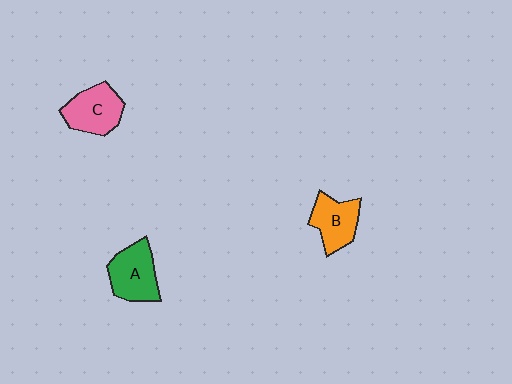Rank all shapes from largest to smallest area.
From largest to smallest: A (green), C (pink), B (orange).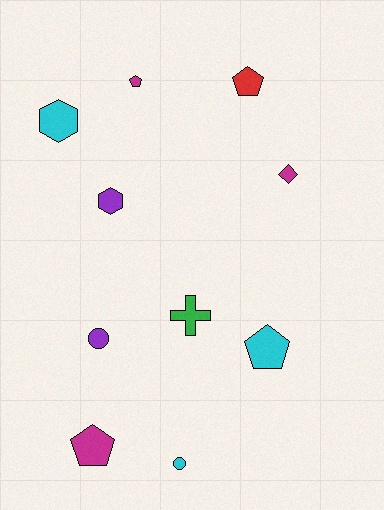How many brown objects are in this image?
There are no brown objects.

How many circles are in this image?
There are 2 circles.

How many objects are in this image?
There are 10 objects.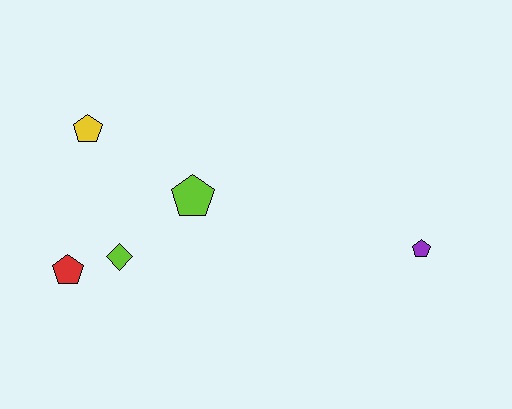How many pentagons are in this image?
There are 4 pentagons.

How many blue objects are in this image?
There are no blue objects.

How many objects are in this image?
There are 5 objects.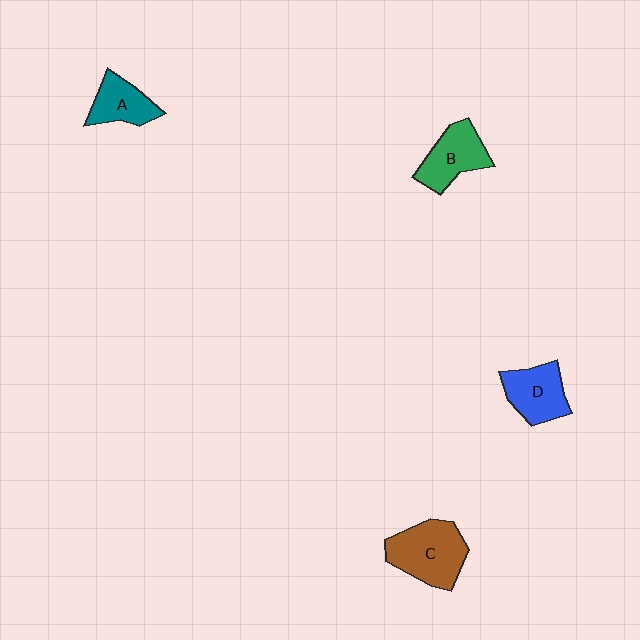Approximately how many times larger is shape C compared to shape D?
Approximately 1.3 times.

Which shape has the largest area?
Shape C (brown).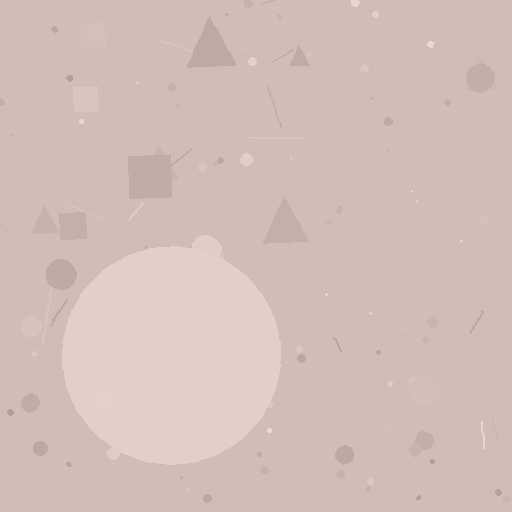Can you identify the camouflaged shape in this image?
The camouflaged shape is a circle.